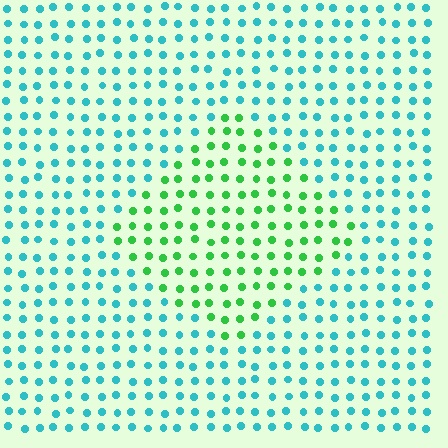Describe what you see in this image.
The image is filled with small cyan elements in a uniform arrangement. A diamond-shaped region is visible where the elements are tinted to a slightly different hue, forming a subtle color boundary.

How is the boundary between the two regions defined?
The boundary is defined purely by a slight shift in hue (about 55 degrees). Spacing, size, and orientation are identical on both sides.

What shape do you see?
I see a diamond.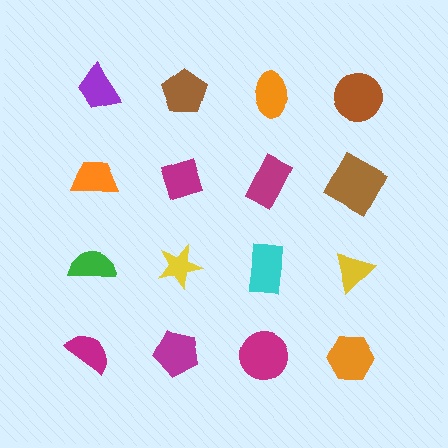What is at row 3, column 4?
A yellow triangle.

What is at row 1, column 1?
A purple trapezoid.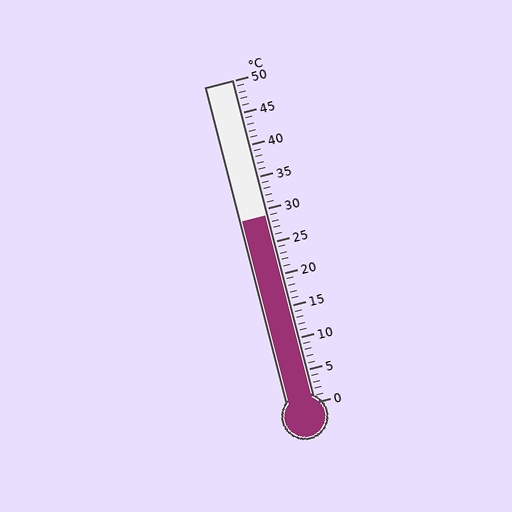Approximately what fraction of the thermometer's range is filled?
The thermometer is filled to approximately 60% of its range.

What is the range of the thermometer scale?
The thermometer scale ranges from 0°C to 50°C.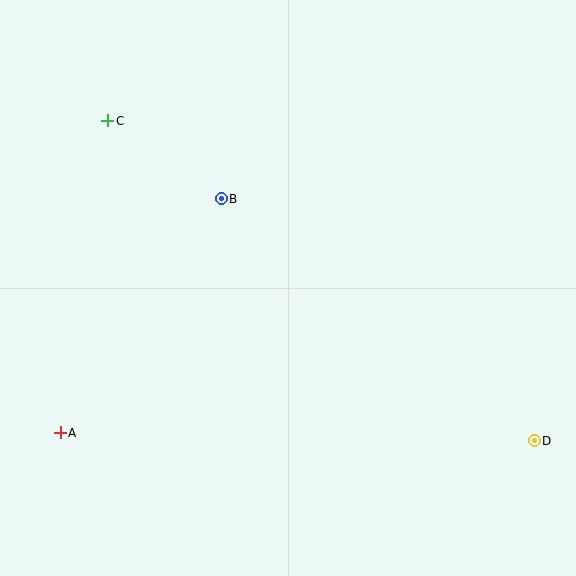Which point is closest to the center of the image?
Point B at (221, 199) is closest to the center.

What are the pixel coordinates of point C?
Point C is at (108, 121).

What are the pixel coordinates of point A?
Point A is at (60, 433).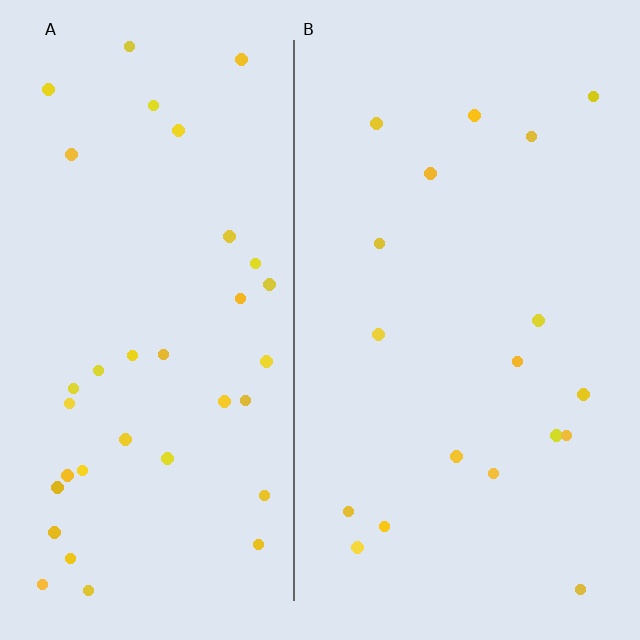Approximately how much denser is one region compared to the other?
Approximately 2.0× — region A over region B.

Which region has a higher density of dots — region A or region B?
A (the left).